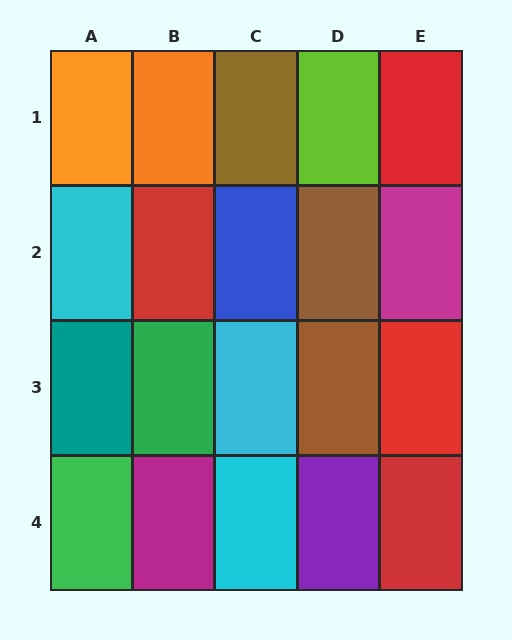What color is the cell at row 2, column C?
Blue.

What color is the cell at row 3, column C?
Cyan.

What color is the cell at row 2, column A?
Cyan.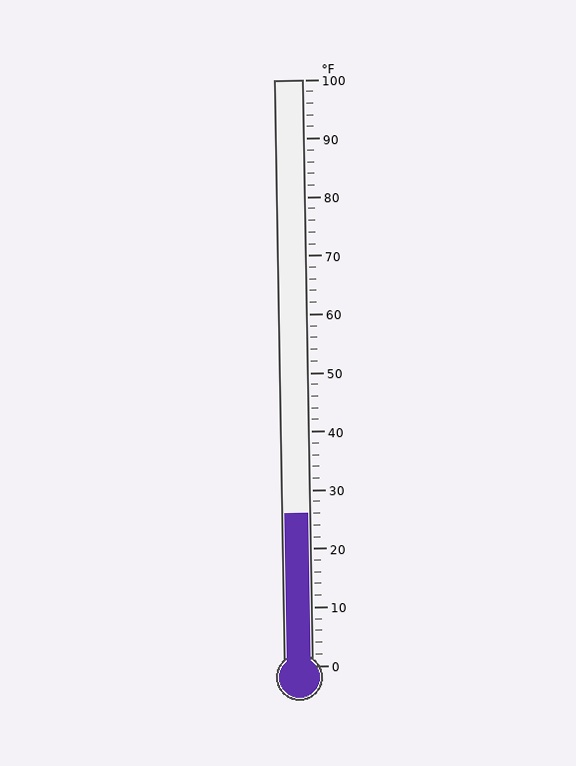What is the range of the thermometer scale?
The thermometer scale ranges from 0°F to 100°F.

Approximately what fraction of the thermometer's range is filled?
The thermometer is filled to approximately 25% of its range.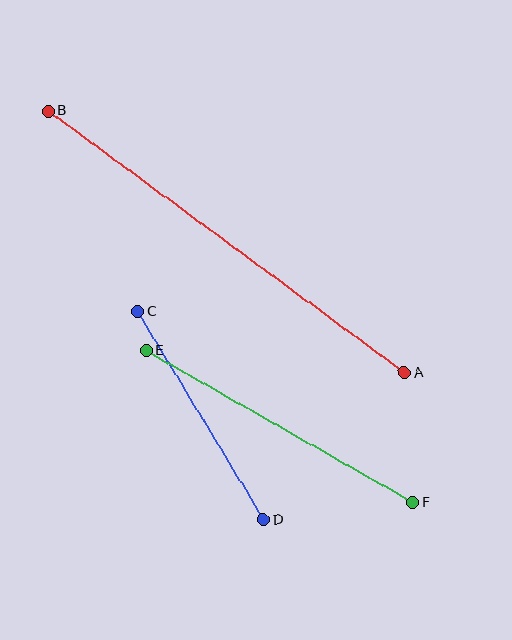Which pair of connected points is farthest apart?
Points A and B are farthest apart.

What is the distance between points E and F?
The distance is approximately 307 pixels.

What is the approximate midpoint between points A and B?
The midpoint is at approximately (226, 242) pixels.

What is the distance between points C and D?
The distance is approximately 243 pixels.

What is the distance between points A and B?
The distance is approximately 442 pixels.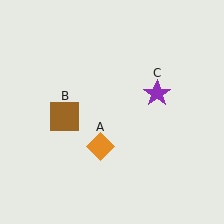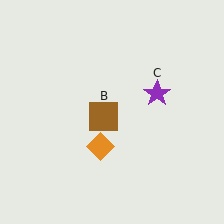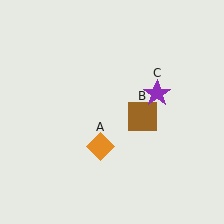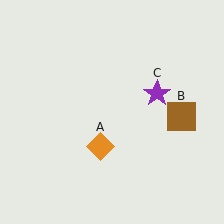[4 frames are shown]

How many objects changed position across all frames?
1 object changed position: brown square (object B).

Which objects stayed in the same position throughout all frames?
Orange diamond (object A) and purple star (object C) remained stationary.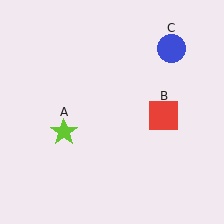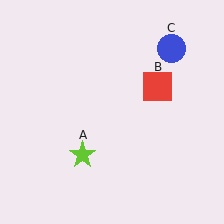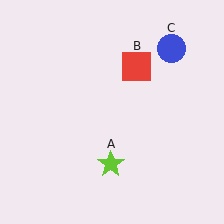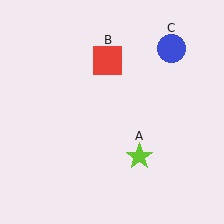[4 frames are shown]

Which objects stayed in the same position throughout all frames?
Blue circle (object C) remained stationary.